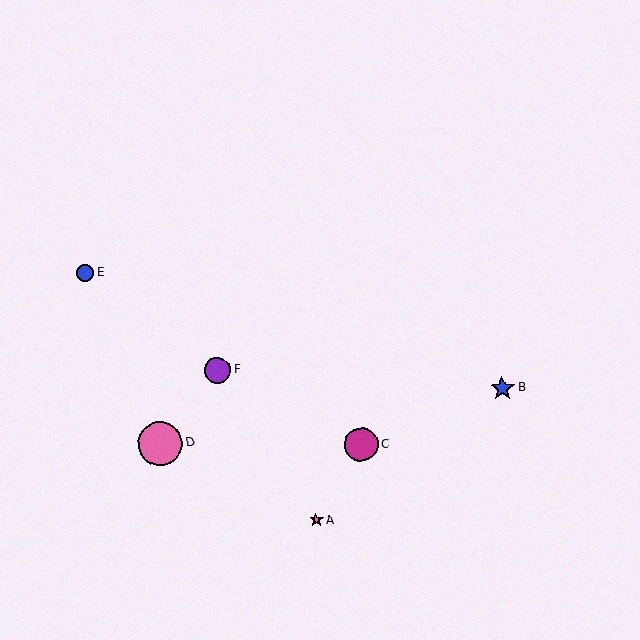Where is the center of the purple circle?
The center of the purple circle is at (217, 370).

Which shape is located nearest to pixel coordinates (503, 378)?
The blue star (labeled B) at (502, 388) is nearest to that location.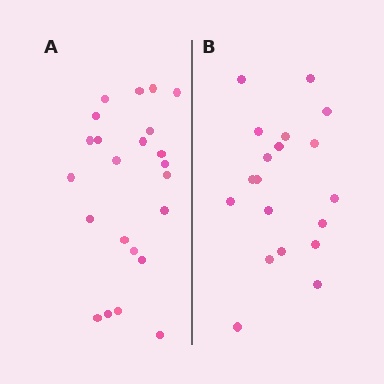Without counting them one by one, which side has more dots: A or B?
Region A (the left region) has more dots.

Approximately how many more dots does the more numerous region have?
Region A has about 4 more dots than region B.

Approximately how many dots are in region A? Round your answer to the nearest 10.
About 20 dots. (The exact count is 23, which rounds to 20.)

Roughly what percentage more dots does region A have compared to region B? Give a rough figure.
About 20% more.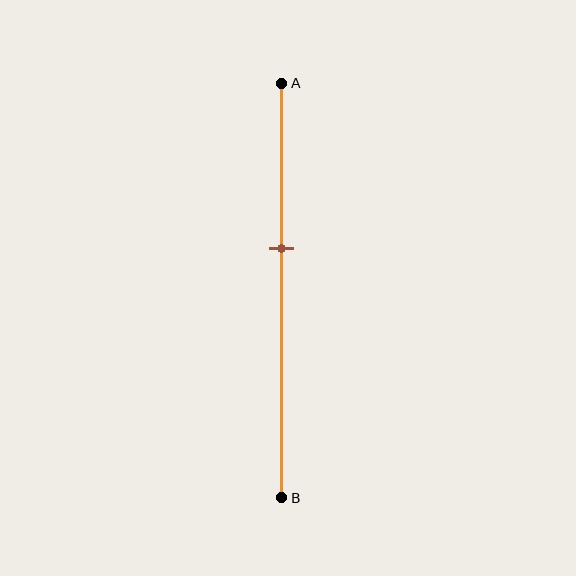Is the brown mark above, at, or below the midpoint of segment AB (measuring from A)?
The brown mark is above the midpoint of segment AB.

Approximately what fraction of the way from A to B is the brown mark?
The brown mark is approximately 40% of the way from A to B.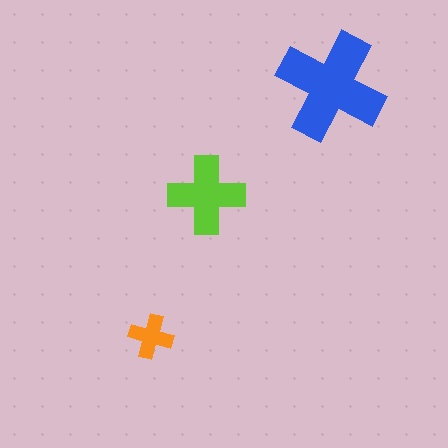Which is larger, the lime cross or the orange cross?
The lime one.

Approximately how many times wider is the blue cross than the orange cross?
About 2.5 times wider.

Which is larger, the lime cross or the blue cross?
The blue one.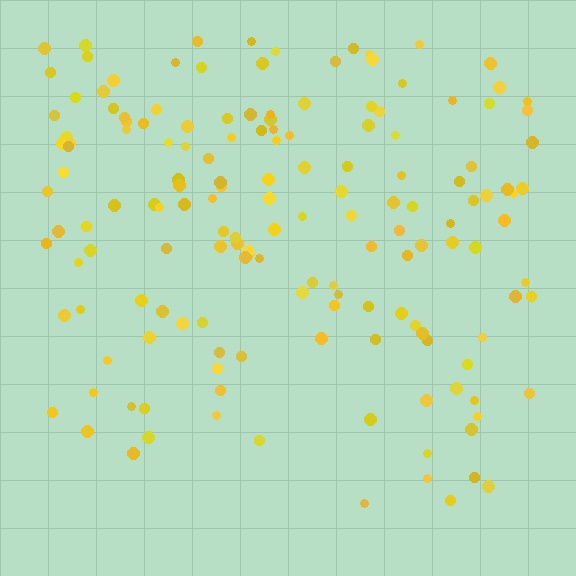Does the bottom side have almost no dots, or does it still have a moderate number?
Still a moderate number, just noticeably fewer than the top.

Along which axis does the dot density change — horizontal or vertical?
Vertical.